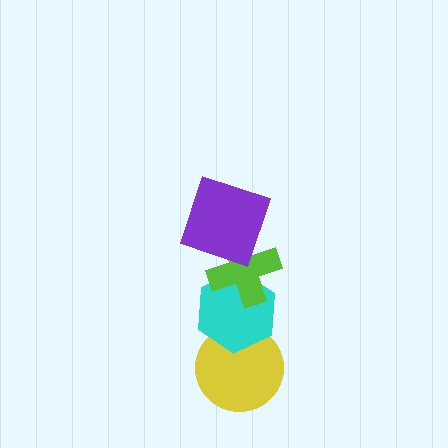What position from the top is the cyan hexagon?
The cyan hexagon is 3rd from the top.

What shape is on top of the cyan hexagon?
The lime cross is on top of the cyan hexagon.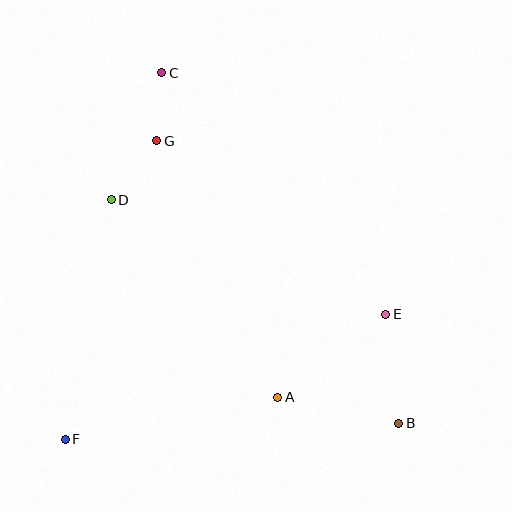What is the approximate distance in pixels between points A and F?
The distance between A and F is approximately 217 pixels.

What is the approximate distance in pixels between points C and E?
The distance between C and E is approximately 330 pixels.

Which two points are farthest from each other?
Points B and C are farthest from each other.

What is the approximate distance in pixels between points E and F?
The distance between E and F is approximately 344 pixels.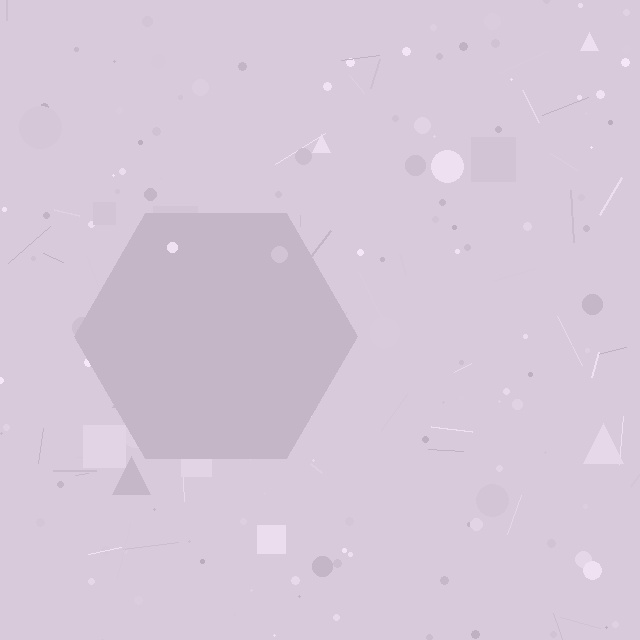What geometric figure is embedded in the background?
A hexagon is embedded in the background.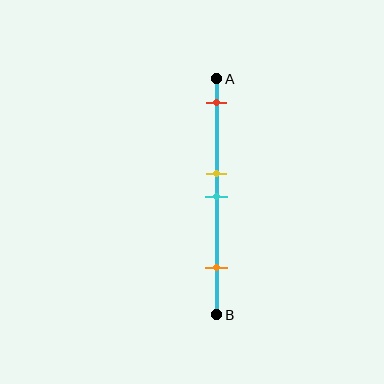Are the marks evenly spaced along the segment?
No, the marks are not evenly spaced.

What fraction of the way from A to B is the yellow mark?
The yellow mark is approximately 40% (0.4) of the way from A to B.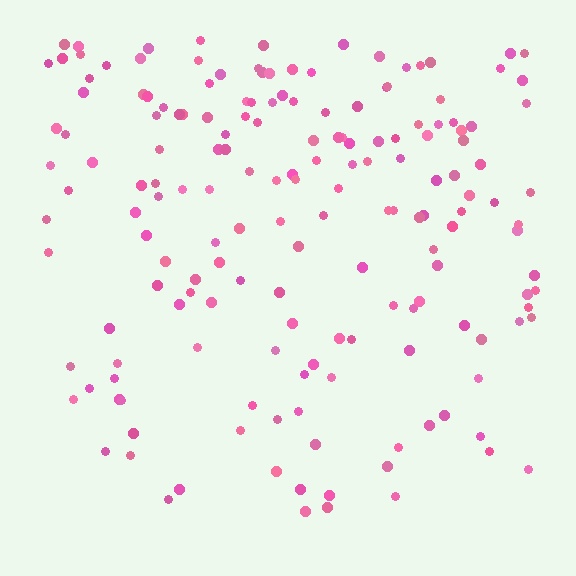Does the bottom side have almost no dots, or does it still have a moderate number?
Still a moderate number, just noticeably fewer than the top.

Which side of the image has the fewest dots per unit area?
The bottom.